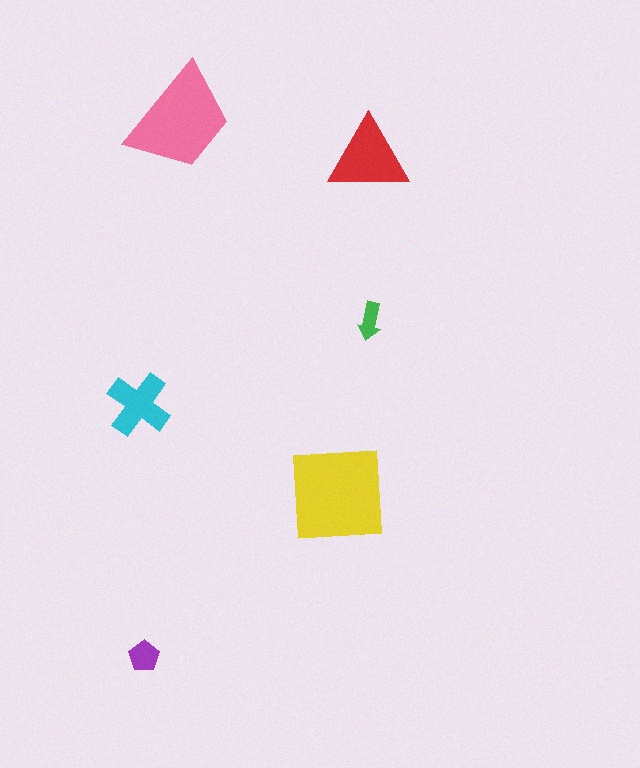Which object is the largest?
The yellow square.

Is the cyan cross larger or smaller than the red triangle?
Smaller.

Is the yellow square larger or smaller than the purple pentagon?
Larger.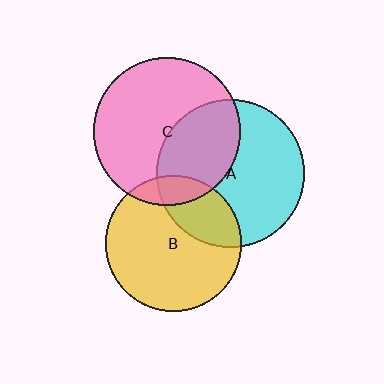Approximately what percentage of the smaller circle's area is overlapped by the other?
Approximately 10%.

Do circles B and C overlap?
Yes.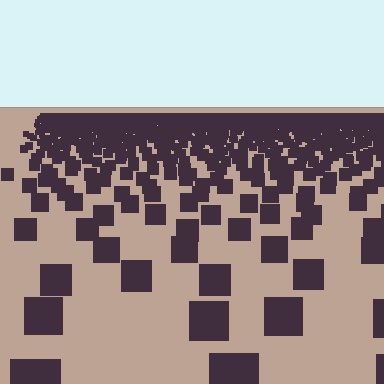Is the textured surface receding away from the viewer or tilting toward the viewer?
The surface is receding away from the viewer. Texture elements get smaller and denser toward the top.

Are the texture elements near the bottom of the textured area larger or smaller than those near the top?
Larger. Near the bottom, elements are closer to the viewer and appear at a bigger on-screen size.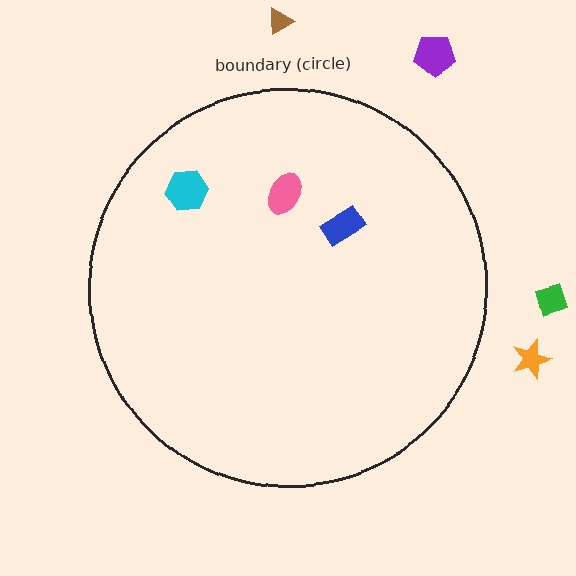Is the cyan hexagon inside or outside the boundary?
Inside.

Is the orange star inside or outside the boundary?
Outside.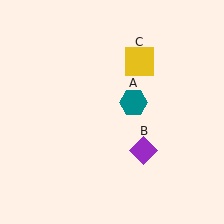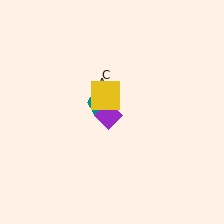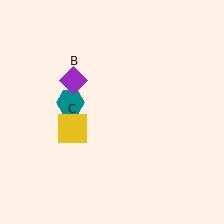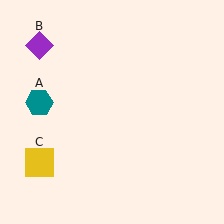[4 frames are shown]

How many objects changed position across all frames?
3 objects changed position: teal hexagon (object A), purple diamond (object B), yellow square (object C).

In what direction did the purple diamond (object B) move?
The purple diamond (object B) moved up and to the left.